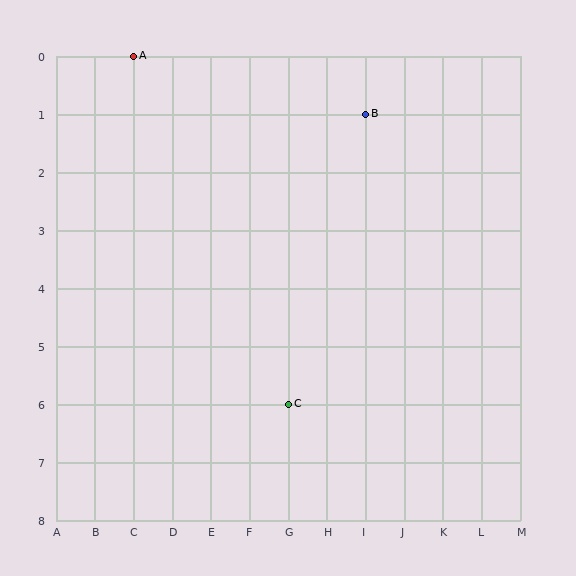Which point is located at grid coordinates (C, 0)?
Point A is at (C, 0).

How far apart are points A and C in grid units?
Points A and C are 4 columns and 6 rows apart (about 7.2 grid units diagonally).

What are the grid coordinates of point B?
Point B is at grid coordinates (I, 1).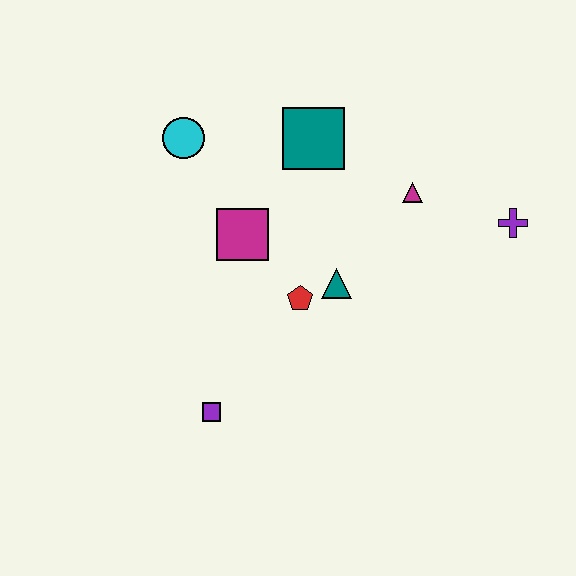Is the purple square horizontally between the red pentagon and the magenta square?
No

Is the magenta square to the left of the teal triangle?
Yes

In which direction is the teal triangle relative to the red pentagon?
The teal triangle is to the right of the red pentagon.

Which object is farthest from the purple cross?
The purple square is farthest from the purple cross.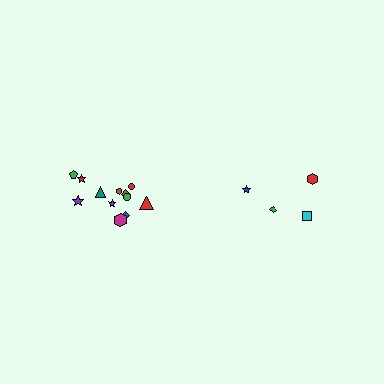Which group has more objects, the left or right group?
The left group.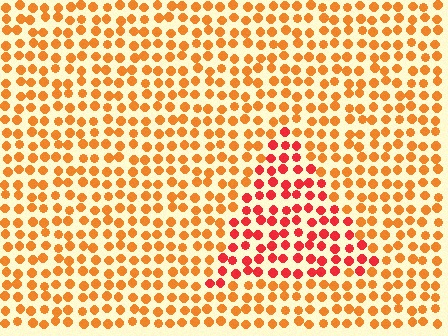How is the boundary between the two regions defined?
The boundary is defined purely by a slight shift in hue (about 32 degrees). Spacing, size, and orientation are identical on both sides.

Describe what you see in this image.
The image is filled with small orange elements in a uniform arrangement. A triangle-shaped region is visible where the elements are tinted to a slightly different hue, forming a subtle color boundary.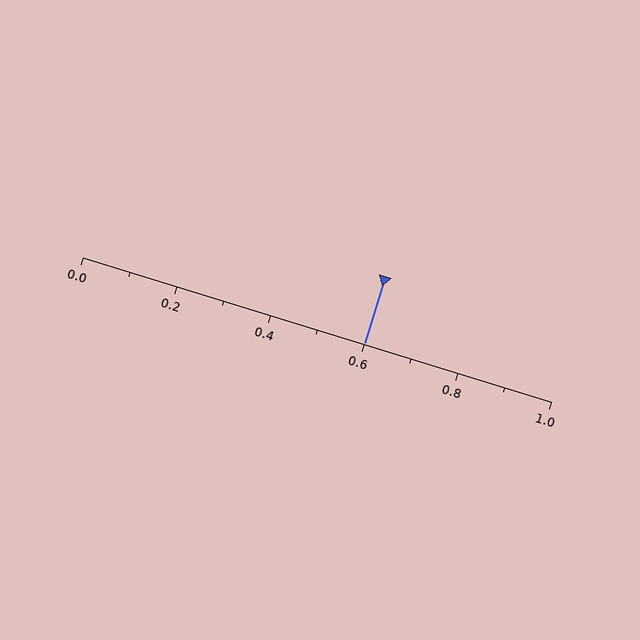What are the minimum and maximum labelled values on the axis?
The axis runs from 0.0 to 1.0.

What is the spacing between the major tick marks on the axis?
The major ticks are spaced 0.2 apart.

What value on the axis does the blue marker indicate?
The marker indicates approximately 0.6.